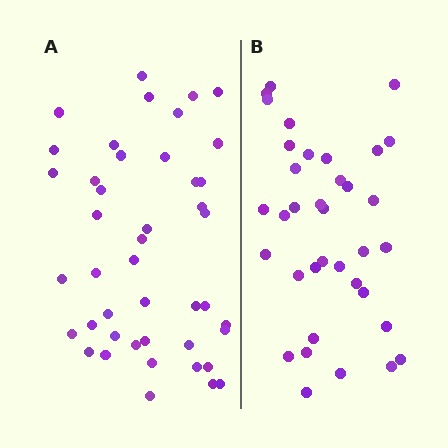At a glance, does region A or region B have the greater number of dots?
Region A (the left region) has more dots.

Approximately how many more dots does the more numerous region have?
Region A has roughly 8 or so more dots than region B.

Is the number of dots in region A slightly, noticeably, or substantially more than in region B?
Region A has only slightly more — the two regions are fairly close. The ratio is roughly 1.2 to 1.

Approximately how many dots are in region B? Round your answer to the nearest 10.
About 40 dots. (The exact count is 36, which rounds to 40.)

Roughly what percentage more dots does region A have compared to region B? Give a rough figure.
About 20% more.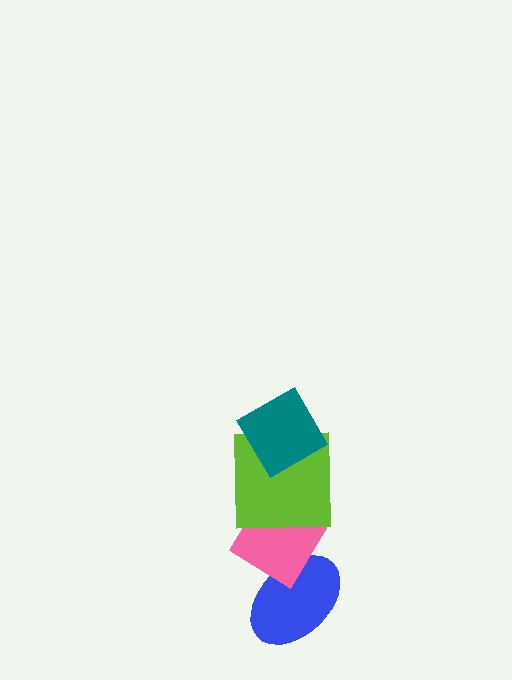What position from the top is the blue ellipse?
The blue ellipse is 4th from the top.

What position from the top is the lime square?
The lime square is 2nd from the top.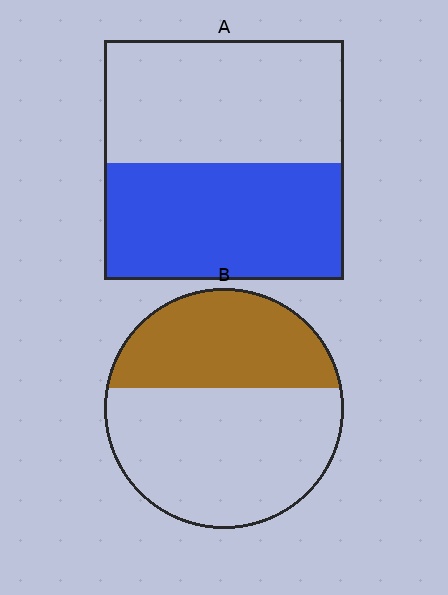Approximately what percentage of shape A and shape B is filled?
A is approximately 50% and B is approximately 40%.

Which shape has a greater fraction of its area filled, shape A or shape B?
Shape A.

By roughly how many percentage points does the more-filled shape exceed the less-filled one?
By roughly 10 percentage points (A over B).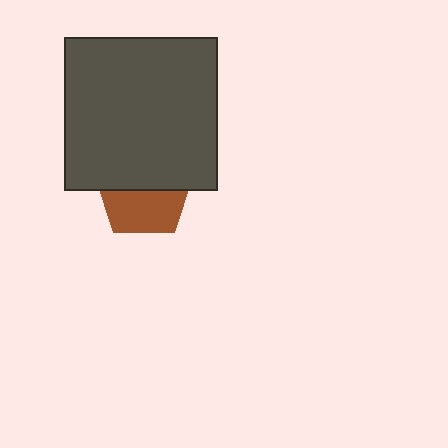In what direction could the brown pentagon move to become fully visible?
The brown pentagon could move down. That would shift it out from behind the dark gray square entirely.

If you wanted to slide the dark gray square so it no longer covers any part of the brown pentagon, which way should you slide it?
Slide it up — that is the most direct way to separate the two shapes.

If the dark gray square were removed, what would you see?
You would see the complete brown pentagon.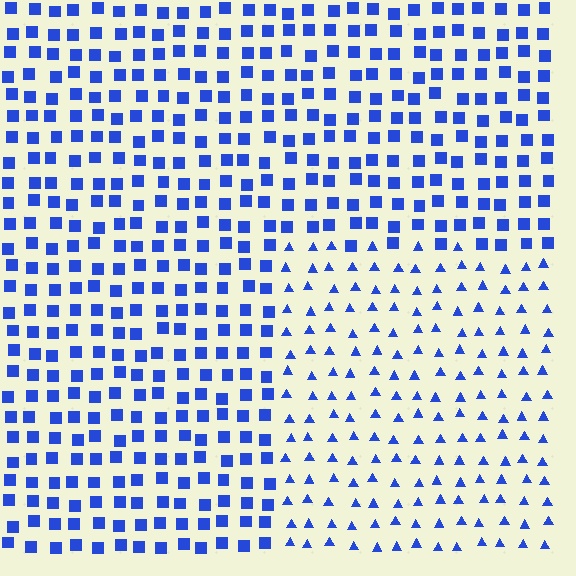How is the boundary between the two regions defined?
The boundary is defined by a change in element shape: triangles inside vs. squares outside. All elements share the same color and spacing.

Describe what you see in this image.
The image is filled with small blue elements arranged in a uniform grid. A rectangle-shaped region contains triangles, while the surrounding area contains squares. The boundary is defined purely by the change in element shape.